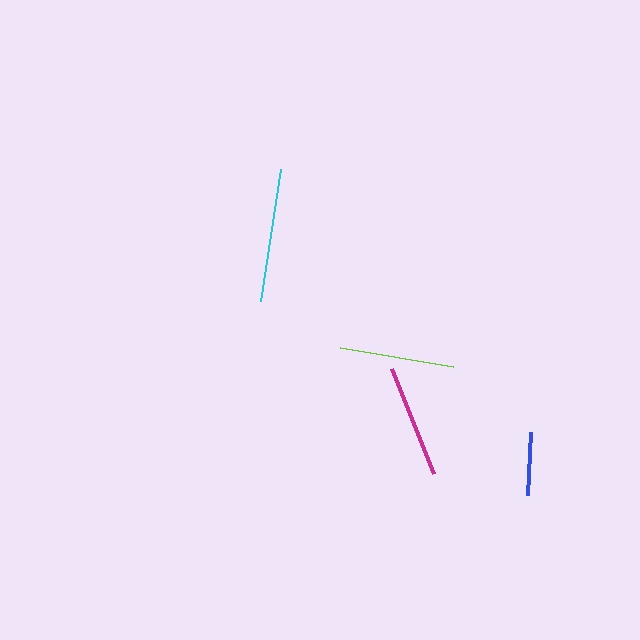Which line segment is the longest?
The cyan line is the longest at approximately 133 pixels.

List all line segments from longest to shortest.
From longest to shortest: cyan, lime, magenta, blue.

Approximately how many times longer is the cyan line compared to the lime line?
The cyan line is approximately 1.2 times the length of the lime line.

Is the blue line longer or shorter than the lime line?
The lime line is longer than the blue line.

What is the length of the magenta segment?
The magenta segment is approximately 113 pixels long.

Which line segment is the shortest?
The blue line is the shortest at approximately 63 pixels.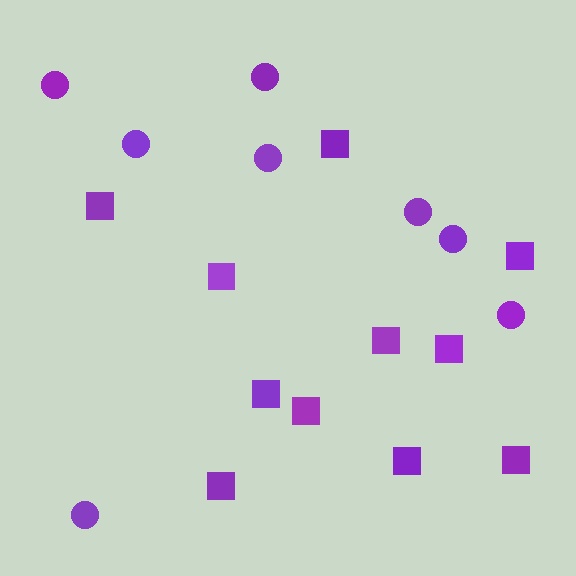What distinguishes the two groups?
There are 2 groups: one group of squares (11) and one group of circles (8).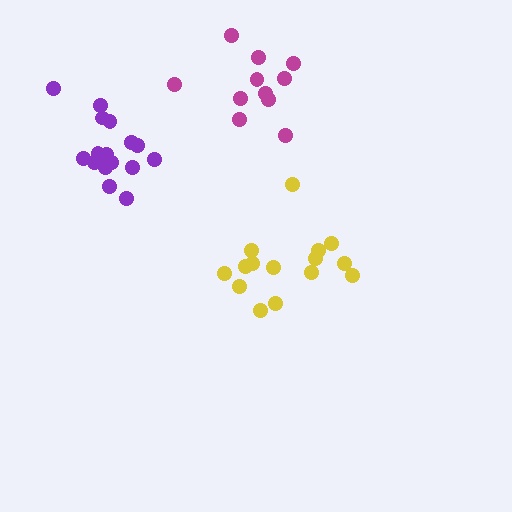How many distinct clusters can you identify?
There are 3 distinct clusters.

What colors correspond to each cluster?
The clusters are colored: magenta, yellow, purple.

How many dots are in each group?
Group 1: 11 dots, Group 2: 15 dots, Group 3: 16 dots (42 total).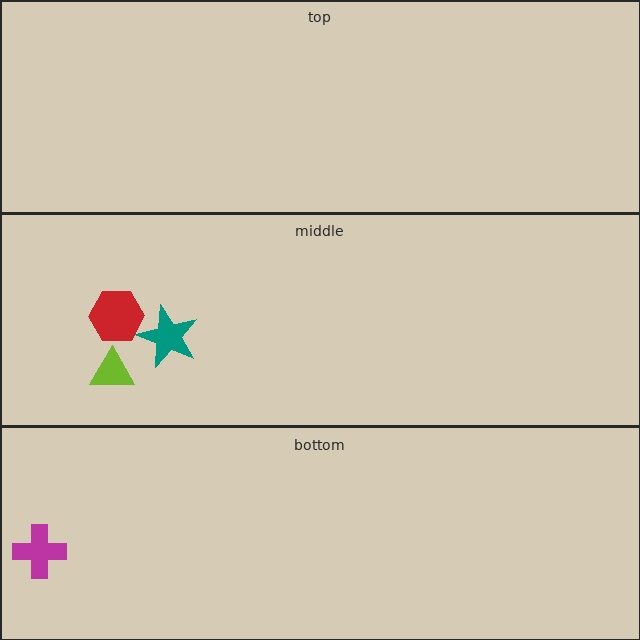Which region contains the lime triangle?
The middle region.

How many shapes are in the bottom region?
1.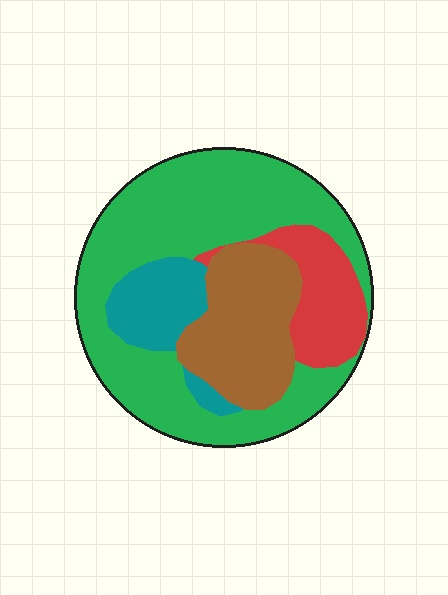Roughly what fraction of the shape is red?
Red covers roughly 15% of the shape.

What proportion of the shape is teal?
Teal covers roughly 10% of the shape.